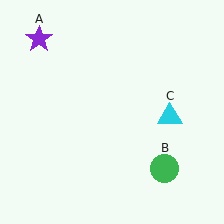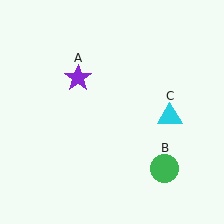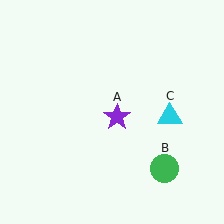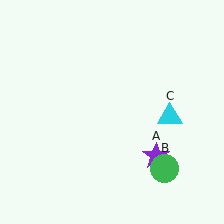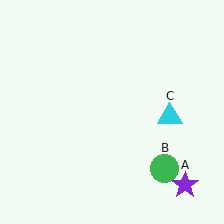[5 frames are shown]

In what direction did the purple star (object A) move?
The purple star (object A) moved down and to the right.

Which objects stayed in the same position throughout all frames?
Green circle (object B) and cyan triangle (object C) remained stationary.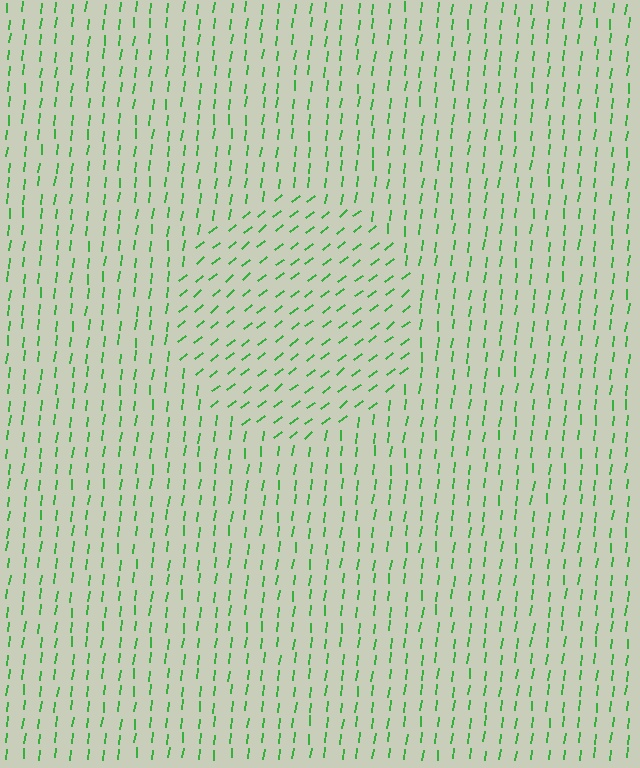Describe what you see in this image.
The image is filled with small green line segments. A circle region in the image has lines oriented differently from the surrounding lines, creating a visible texture boundary.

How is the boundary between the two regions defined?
The boundary is defined purely by a change in line orientation (approximately 45 degrees difference). All lines are the same color and thickness.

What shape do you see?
I see a circle.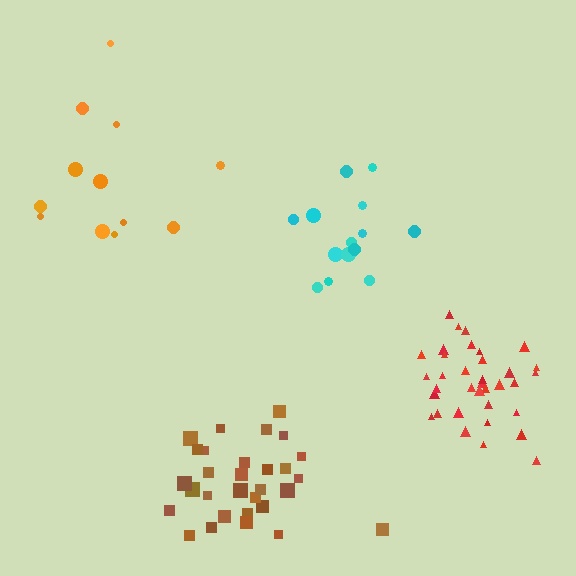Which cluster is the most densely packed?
Red.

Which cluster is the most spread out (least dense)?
Orange.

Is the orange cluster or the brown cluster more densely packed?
Brown.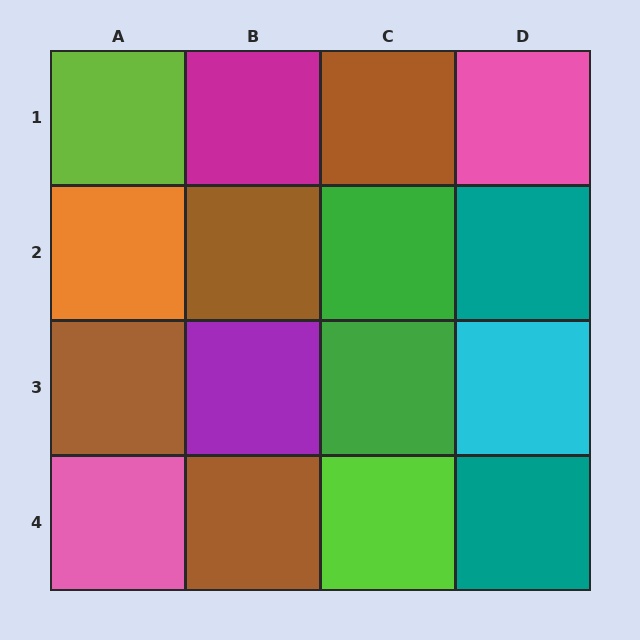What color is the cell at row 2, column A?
Orange.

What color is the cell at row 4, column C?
Lime.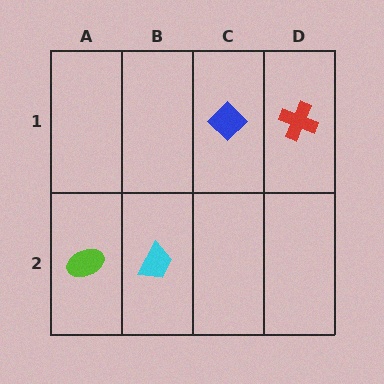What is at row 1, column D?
A red cross.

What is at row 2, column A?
A lime ellipse.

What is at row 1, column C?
A blue diamond.